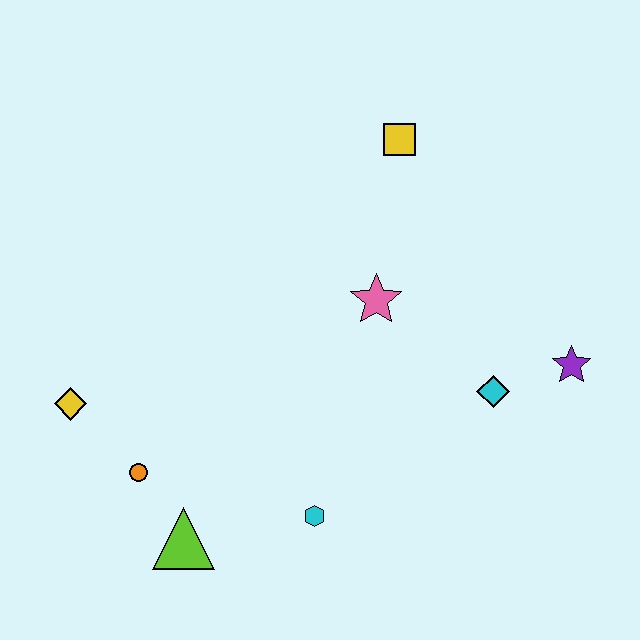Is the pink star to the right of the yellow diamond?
Yes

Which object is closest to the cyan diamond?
The purple star is closest to the cyan diamond.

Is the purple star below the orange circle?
No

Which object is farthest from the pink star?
The yellow diamond is farthest from the pink star.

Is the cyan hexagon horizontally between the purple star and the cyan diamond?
No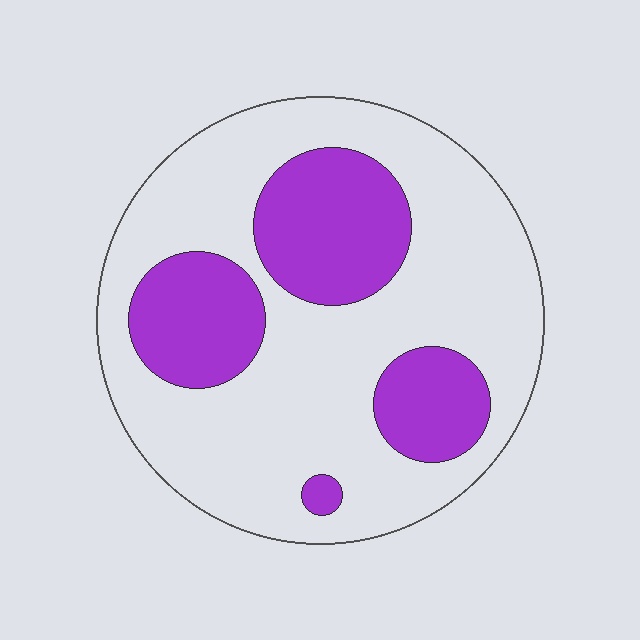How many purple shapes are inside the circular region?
4.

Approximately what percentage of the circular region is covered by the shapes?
Approximately 30%.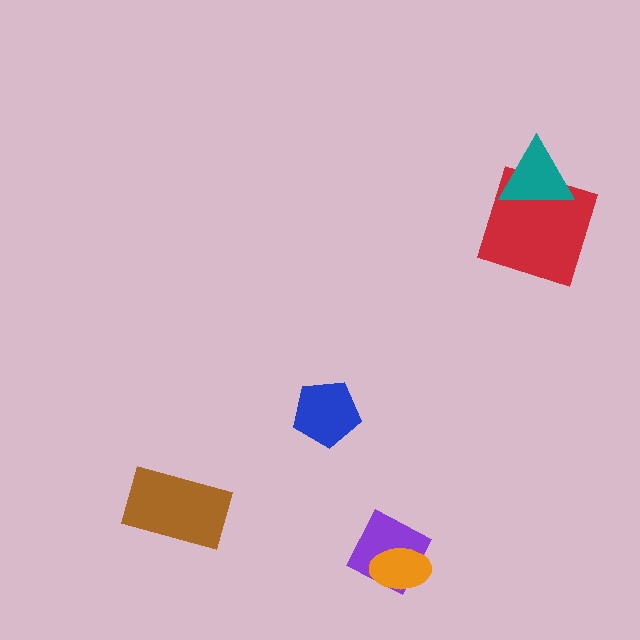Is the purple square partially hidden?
Yes, it is partially covered by another shape.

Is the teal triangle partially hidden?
No, no other shape covers it.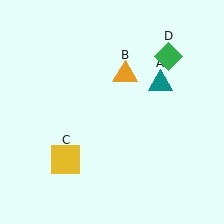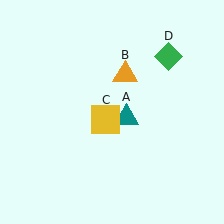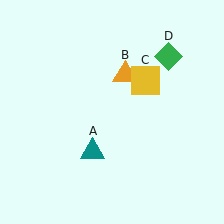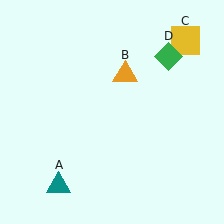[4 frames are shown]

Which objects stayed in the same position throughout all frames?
Orange triangle (object B) and green diamond (object D) remained stationary.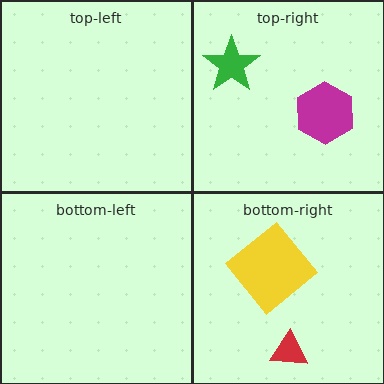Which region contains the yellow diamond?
The bottom-right region.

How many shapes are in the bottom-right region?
2.